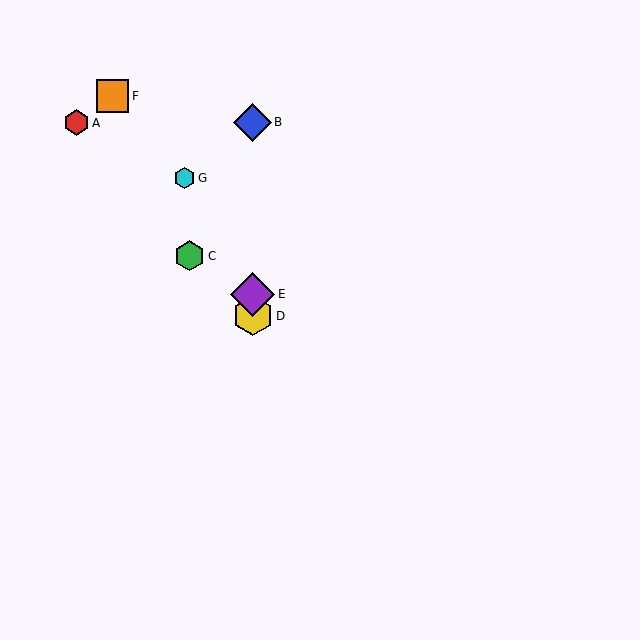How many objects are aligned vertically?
3 objects (B, D, E) are aligned vertically.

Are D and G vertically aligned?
No, D is at x≈253 and G is at x≈185.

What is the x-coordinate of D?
Object D is at x≈253.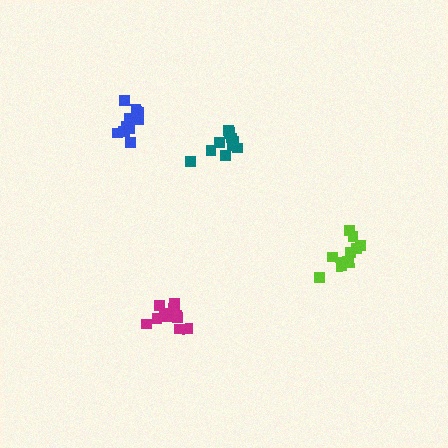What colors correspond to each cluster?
The clusters are colored: magenta, lime, blue, teal.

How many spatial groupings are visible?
There are 4 spatial groupings.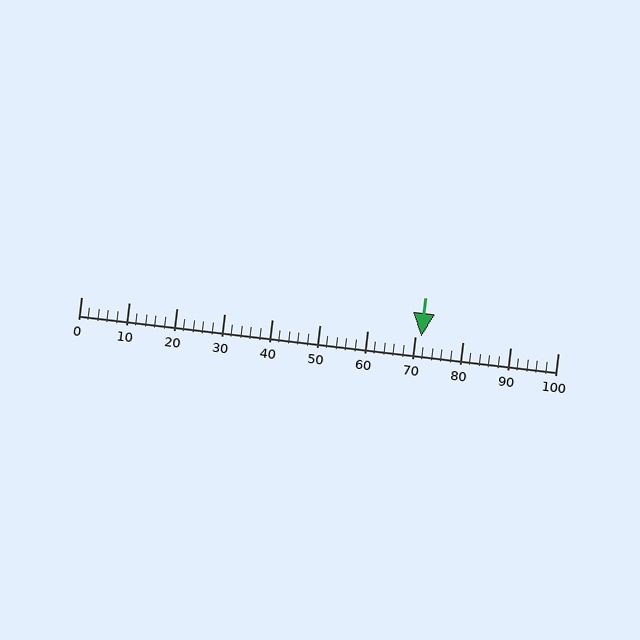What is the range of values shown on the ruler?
The ruler shows values from 0 to 100.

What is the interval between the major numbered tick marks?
The major tick marks are spaced 10 units apart.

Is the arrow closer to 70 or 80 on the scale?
The arrow is closer to 70.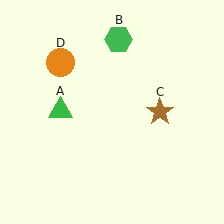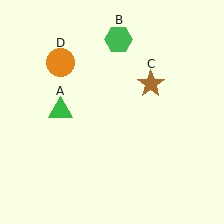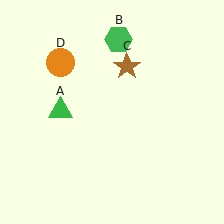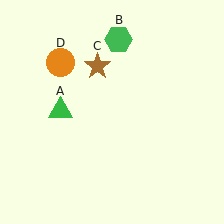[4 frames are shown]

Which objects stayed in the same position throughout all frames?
Green triangle (object A) and green hexagon (object B) and orange circle (object D) remained stationary.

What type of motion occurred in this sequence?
The brown star (object C) rotated counterclockwise around the center of the scene.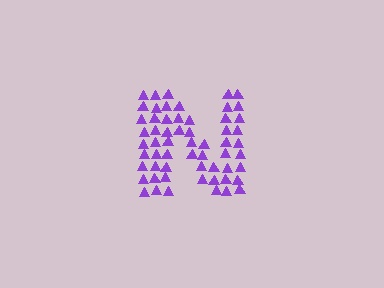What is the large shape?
The large shape is the letter N.